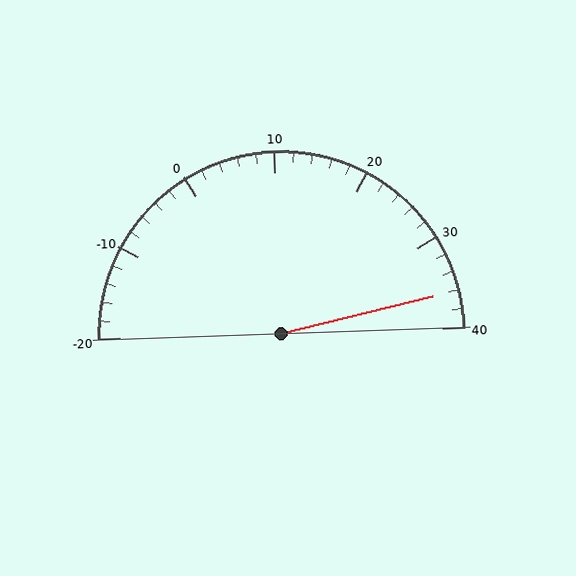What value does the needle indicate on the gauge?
The needle indicates approximately 36.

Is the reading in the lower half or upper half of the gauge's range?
The reading is in the upper half of the range (-20 to 40).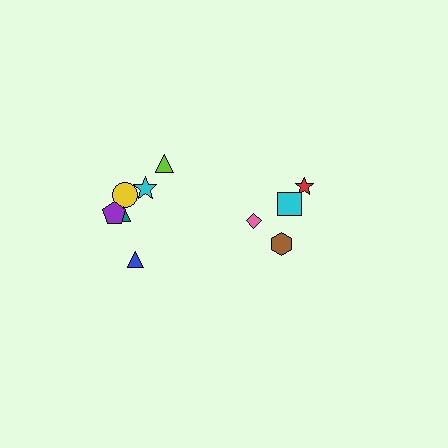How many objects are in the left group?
There are 6 objects.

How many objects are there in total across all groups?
There are 10 objects.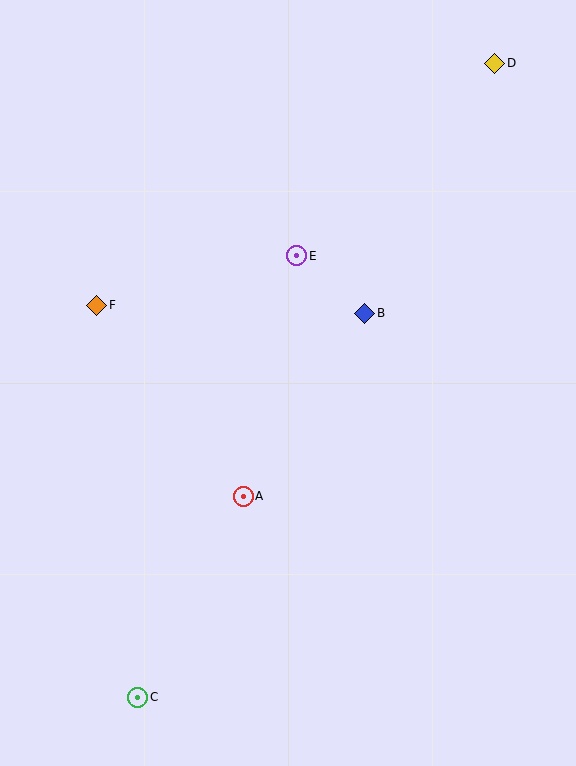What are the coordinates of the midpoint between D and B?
The midpoint between D and B is at (430, 188).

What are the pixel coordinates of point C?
Point C is at (138, 697).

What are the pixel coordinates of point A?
Point A is at (243, 496).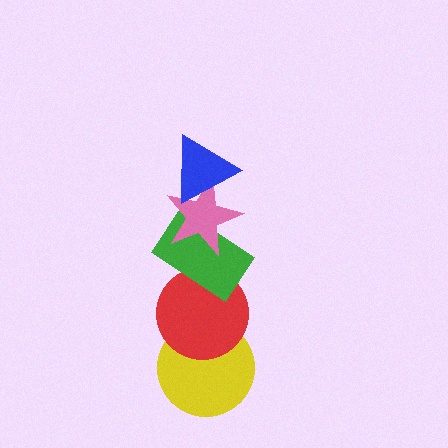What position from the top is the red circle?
The red circle is 4th from the top.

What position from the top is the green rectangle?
The green rectangle is 3rd from the top.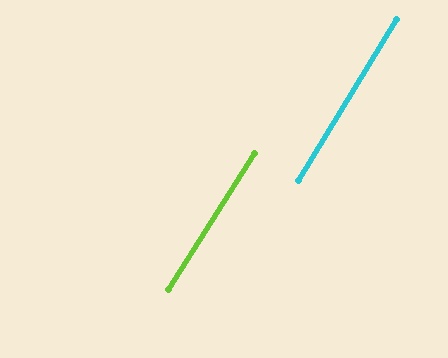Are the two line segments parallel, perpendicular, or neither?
Parallel — their directions differ by only 1.2°.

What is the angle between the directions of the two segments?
Approximately 1 degree.